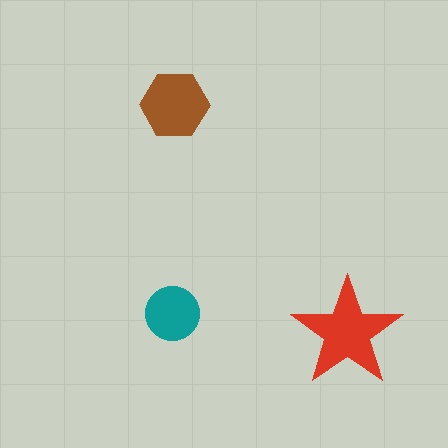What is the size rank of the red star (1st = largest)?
1st.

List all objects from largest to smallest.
The red star, the brown hexagon, the teal circle.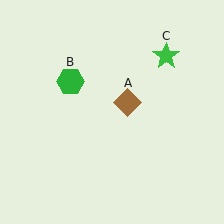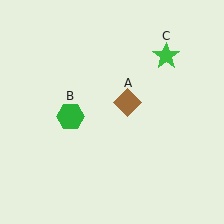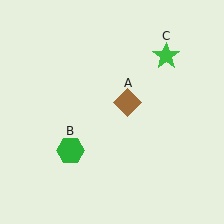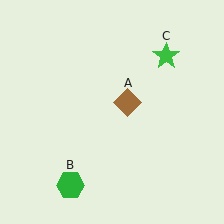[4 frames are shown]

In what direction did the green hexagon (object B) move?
The green hexagon (object B) moved down.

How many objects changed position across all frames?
1 object changed position: green hexagon (object B).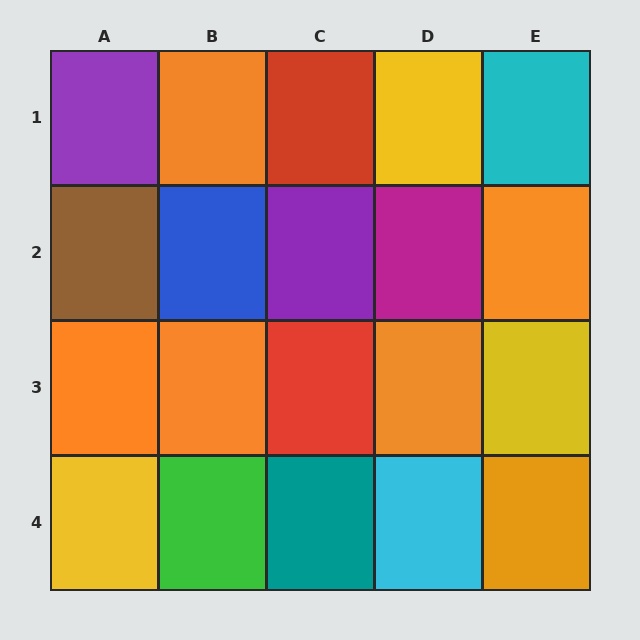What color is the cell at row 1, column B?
Orange.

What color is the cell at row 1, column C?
Red.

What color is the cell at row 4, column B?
Green.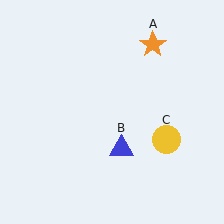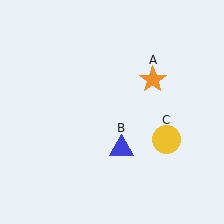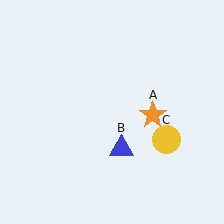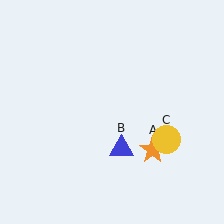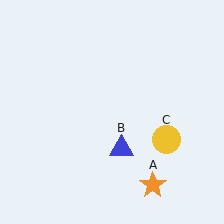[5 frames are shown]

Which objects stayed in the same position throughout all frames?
Blue triangle (object B) and yellow circle (object C) remained stationary.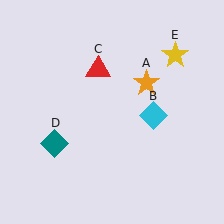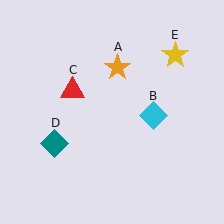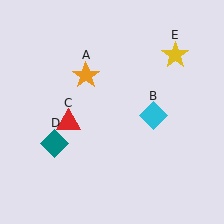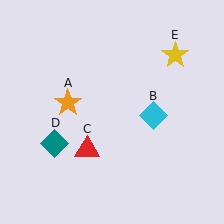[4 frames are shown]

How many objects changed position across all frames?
2 objects changed position: orange star (object A), red triangle (object C).